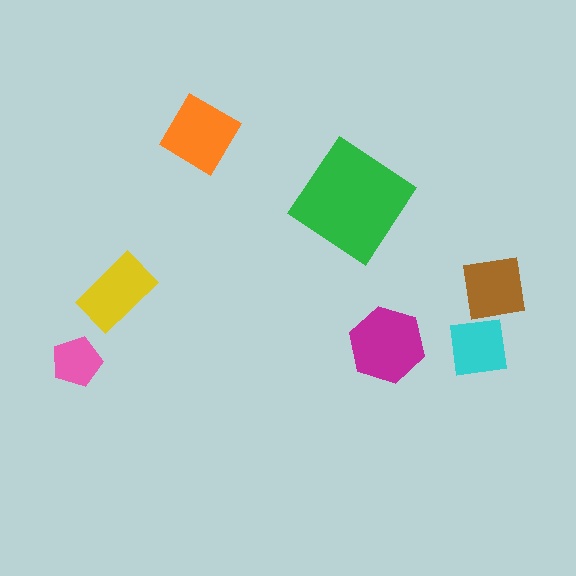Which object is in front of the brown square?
The cyan square is in front of the brown square.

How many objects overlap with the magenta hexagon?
0 objects overlap with the magenta hexagon.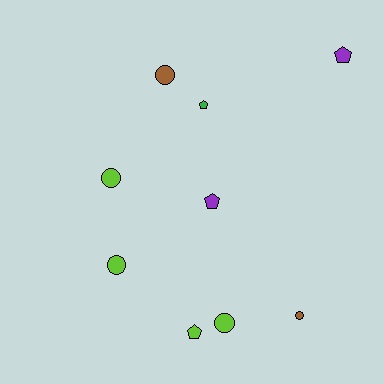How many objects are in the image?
There are 9 objects.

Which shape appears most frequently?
Circle, with 5 objects.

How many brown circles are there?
There are 2 brown circles.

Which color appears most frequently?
Lime, with 4 objects.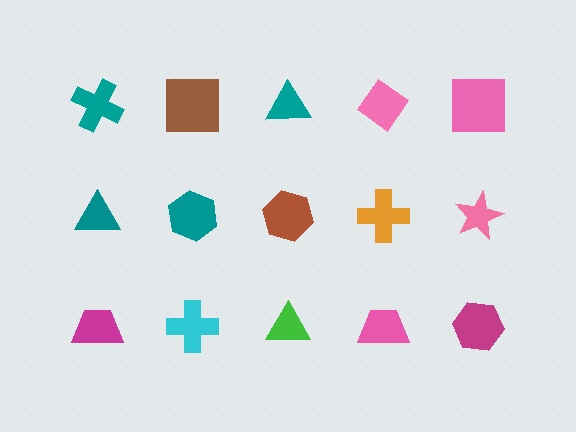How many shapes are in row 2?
5 shapes.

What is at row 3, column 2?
A cyan cross.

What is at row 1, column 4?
A pink diamond.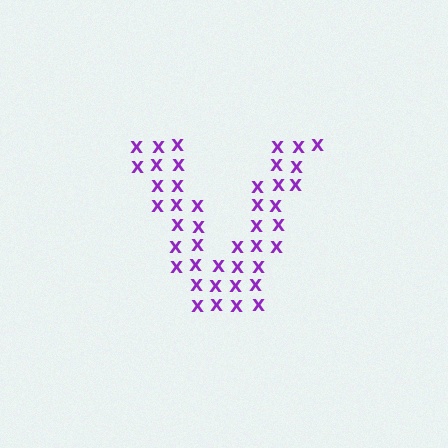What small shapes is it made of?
It is made of small letter X's.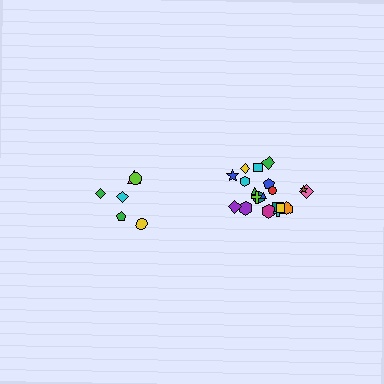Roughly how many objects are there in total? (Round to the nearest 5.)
Roughly 30 objects in total.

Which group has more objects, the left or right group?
The right group.